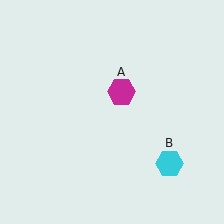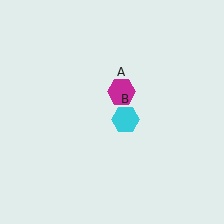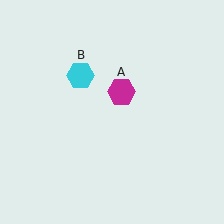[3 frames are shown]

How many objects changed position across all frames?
1 object changed position: cyan hexagon (object B).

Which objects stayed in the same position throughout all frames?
Magenta hexagon (object A) remained stationary.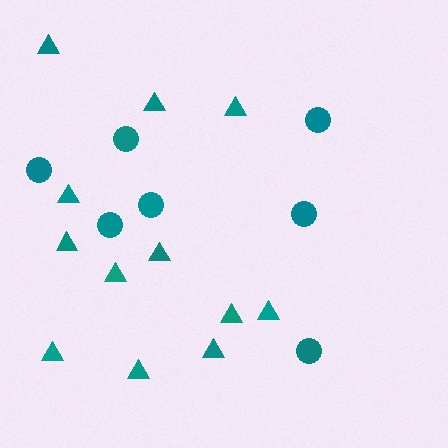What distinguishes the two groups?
There are 2 groups: one group of circles (7) and one group of triangles (12).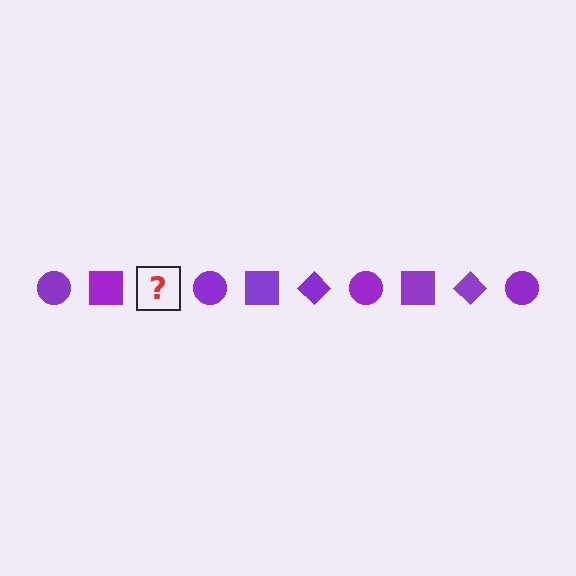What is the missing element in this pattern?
The missing element is a purple diamond.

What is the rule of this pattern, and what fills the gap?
The rule is that the pattern cycles through circle, square, diamond shapes in purple. The gap should be filled with a purple diamond.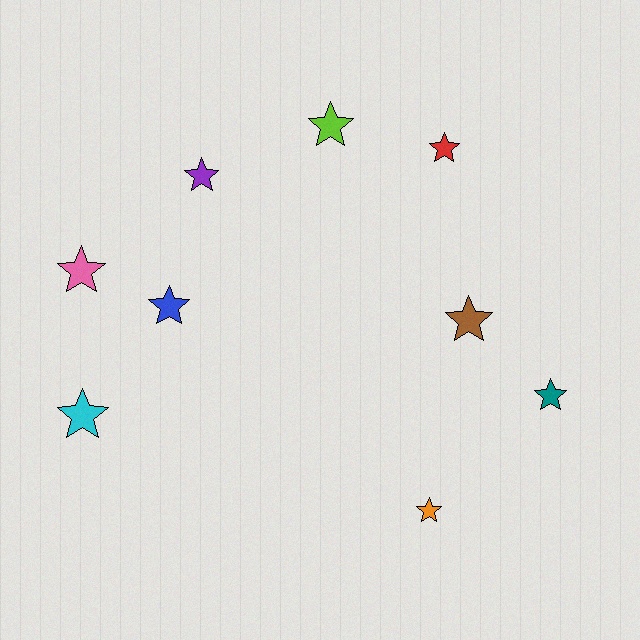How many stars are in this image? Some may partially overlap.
There are 9 stars.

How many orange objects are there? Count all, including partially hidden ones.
There is 1 orange object.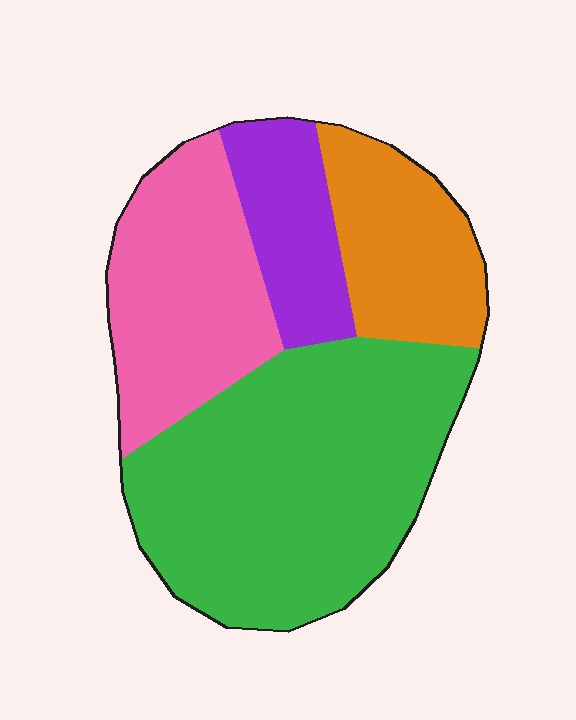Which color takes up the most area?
Green, at roughly 45%.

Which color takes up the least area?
Purple, at roughly 15%.